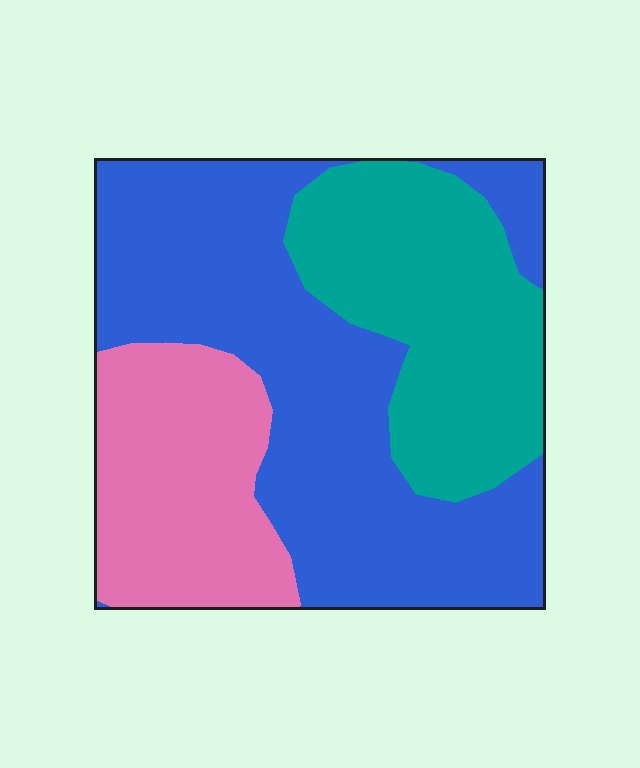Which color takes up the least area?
Pink, at roughly 25%.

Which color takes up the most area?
Blue, at roughly 50%.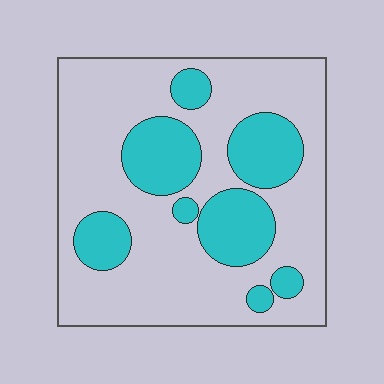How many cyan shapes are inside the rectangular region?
8.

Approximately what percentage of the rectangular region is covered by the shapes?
Approximately 30%.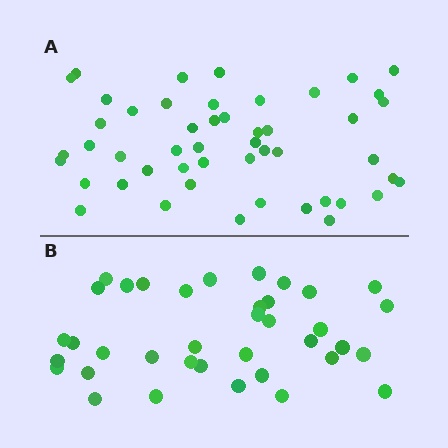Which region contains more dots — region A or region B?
Region A (the top region) has more dots.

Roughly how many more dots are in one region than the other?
Region A has roughly 12 or so more dots than region B.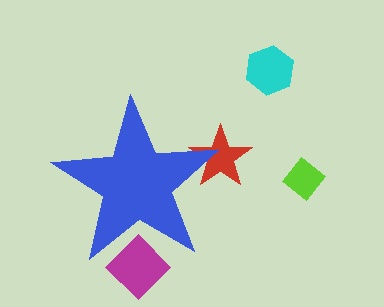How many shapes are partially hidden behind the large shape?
2 shapes are partially hidden.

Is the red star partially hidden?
Yes, the red star is partially hidden behind the blue star.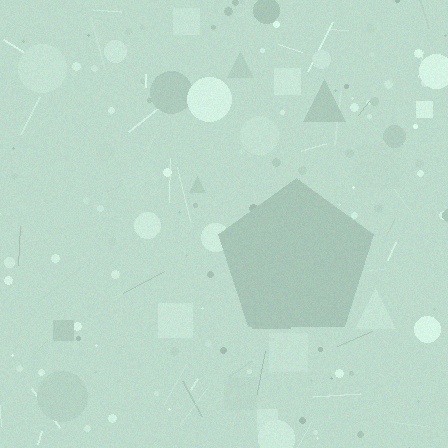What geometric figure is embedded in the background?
A pentagon is embedded in the background.